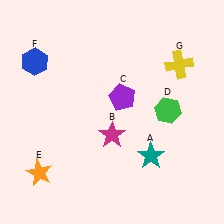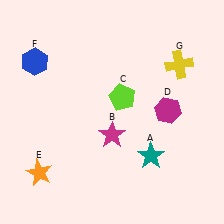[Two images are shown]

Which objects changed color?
C changed from purple to lime. D changed from green to magenta.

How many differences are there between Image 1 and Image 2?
There are 2 differences between the two images.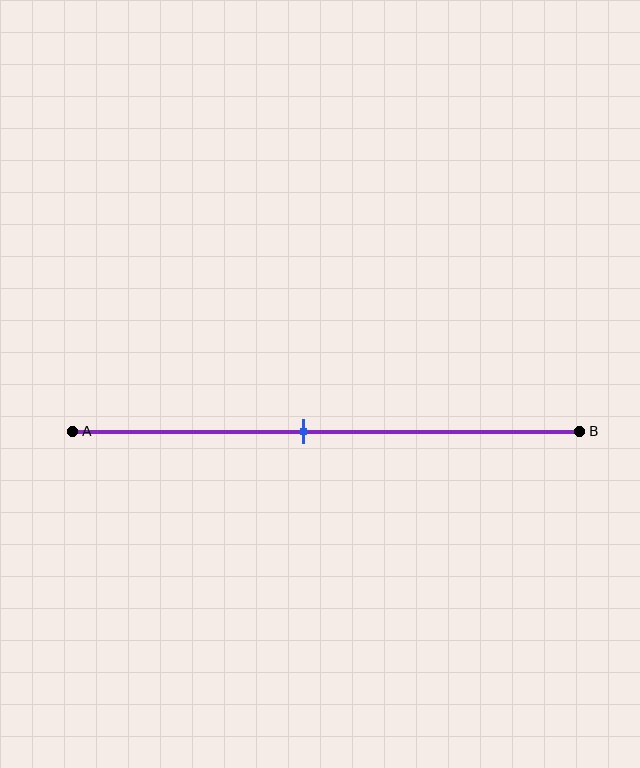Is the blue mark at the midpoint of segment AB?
No, the mark is at about 45% from A, not at the 50% midpoint.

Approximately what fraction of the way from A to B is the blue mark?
The blue mark is approximately 45% of the way from A to B.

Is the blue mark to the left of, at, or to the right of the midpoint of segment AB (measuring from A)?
The blue mark is to the left of the midpoint of segment AB.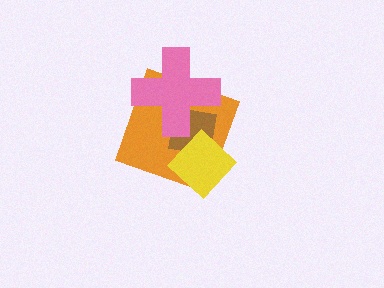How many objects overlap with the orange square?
3 objects overlap with the orange square.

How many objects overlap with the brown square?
3 objects overlap with the brown square.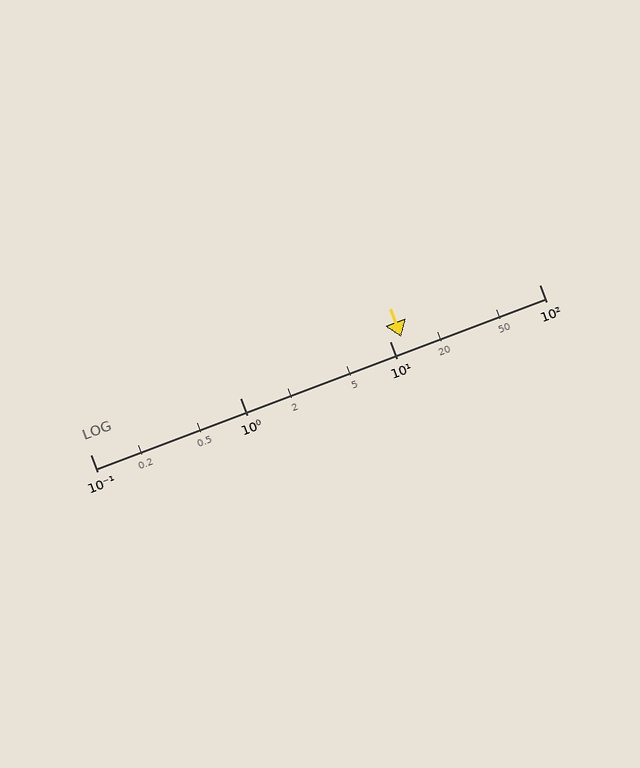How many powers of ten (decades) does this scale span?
The scale spans 3 decades, from 0.1 to 100.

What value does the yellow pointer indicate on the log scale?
The pointer indicates approximately 12.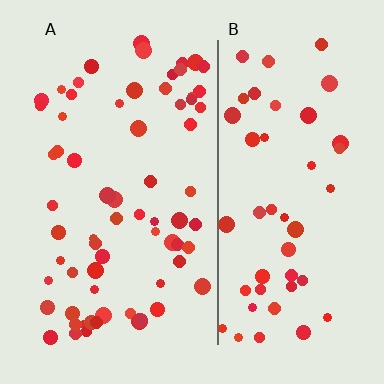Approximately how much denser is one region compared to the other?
Approximately 1.3× — region A over region B.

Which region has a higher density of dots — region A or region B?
A (the left).